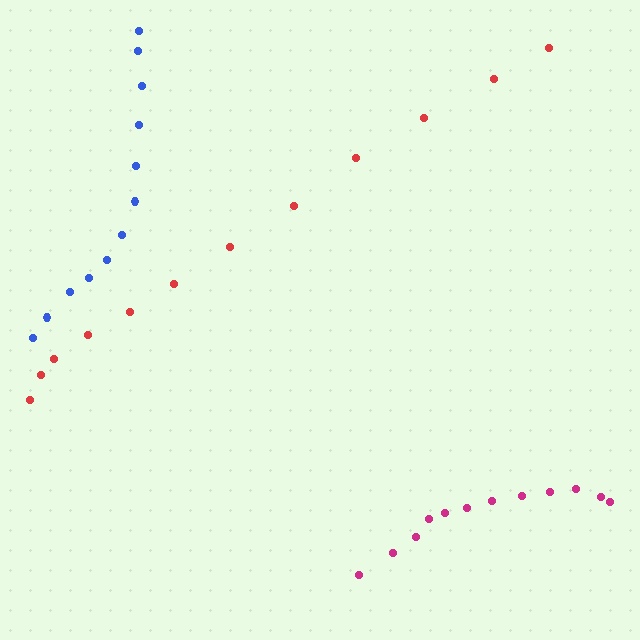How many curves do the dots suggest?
There are 3 distinct paths.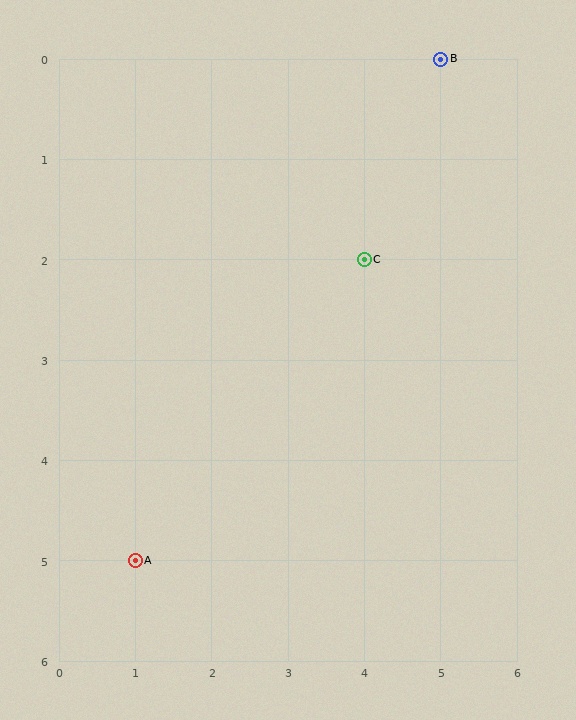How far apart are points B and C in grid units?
Points B and C are 1 column and 2 rows apart (about 2.2 grid units diagonally).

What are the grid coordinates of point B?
Point B is at grid coordinates (5, 0).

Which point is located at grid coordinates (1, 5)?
Point A is at (1, 5).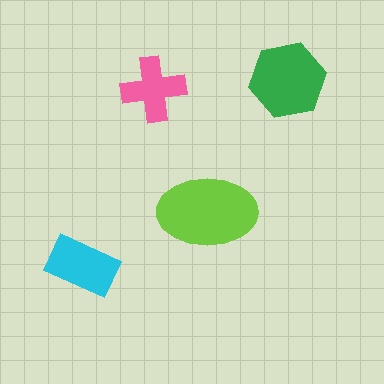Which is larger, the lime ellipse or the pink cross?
The lime ellipse.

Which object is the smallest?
The pink cross.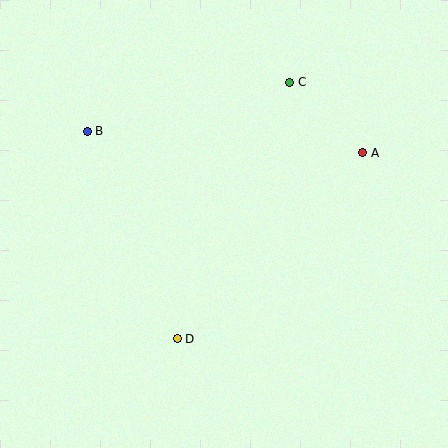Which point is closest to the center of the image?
Point D at (177, 339) is closest to the center.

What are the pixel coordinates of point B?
Point B is at (87, 131).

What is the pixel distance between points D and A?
The distance between D and A is 263 pixels.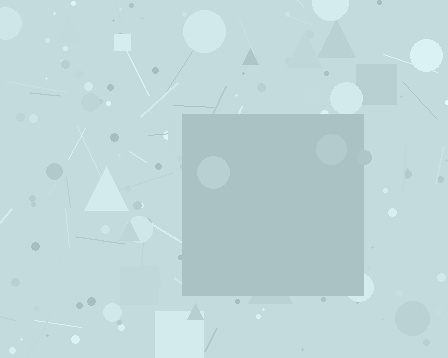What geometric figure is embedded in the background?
A square is embedded in the background.